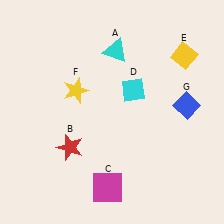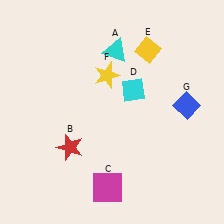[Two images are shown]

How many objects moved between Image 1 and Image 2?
2 objects moved between the two images.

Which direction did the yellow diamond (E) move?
The yellow diamond (E) moved left.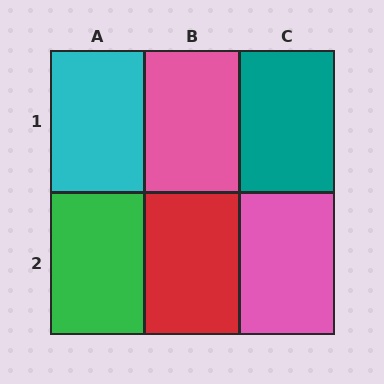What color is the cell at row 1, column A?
Cyan.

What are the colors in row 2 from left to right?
Green, red, pink.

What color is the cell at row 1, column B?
Pink.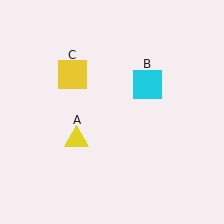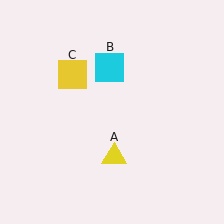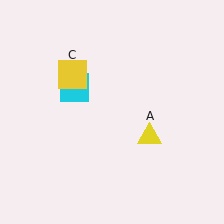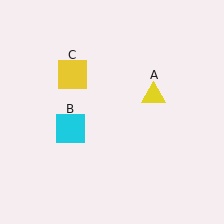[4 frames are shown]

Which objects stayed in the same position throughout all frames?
Yellow square (object C) remained stationary.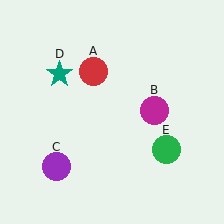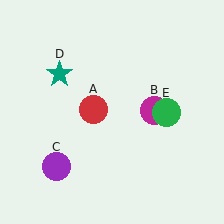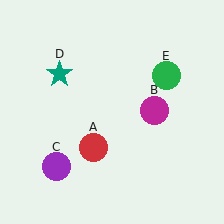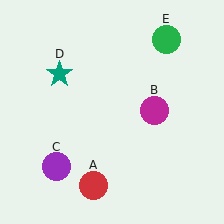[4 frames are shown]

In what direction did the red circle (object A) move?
The red circle (object A) moved down.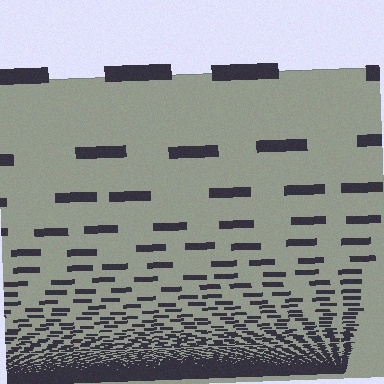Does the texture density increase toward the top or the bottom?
Density increases toward the bottom.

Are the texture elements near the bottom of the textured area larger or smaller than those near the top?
Smaller. The gradient is inverted — elements near the bottom are smaller and denser.